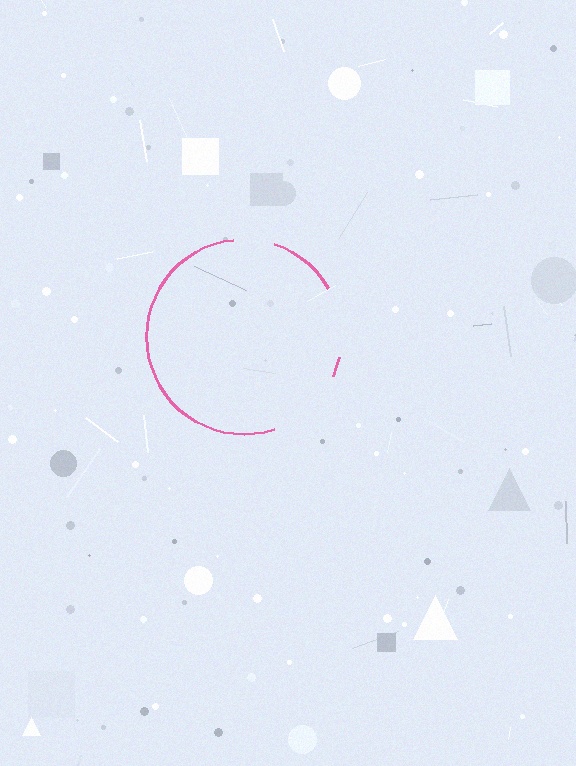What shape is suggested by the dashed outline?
The dashed outline suggests a circle.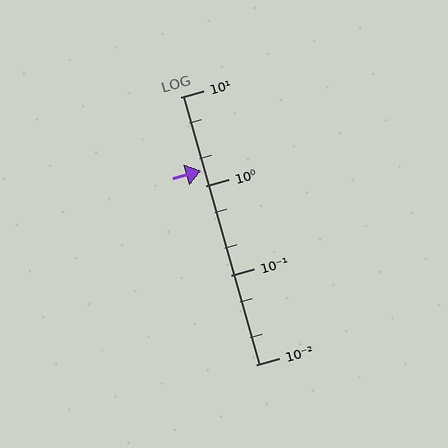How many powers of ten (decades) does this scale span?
The scale spans 3 decades, from 0.01 to 10.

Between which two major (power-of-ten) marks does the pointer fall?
The pointer is between 1 and 10.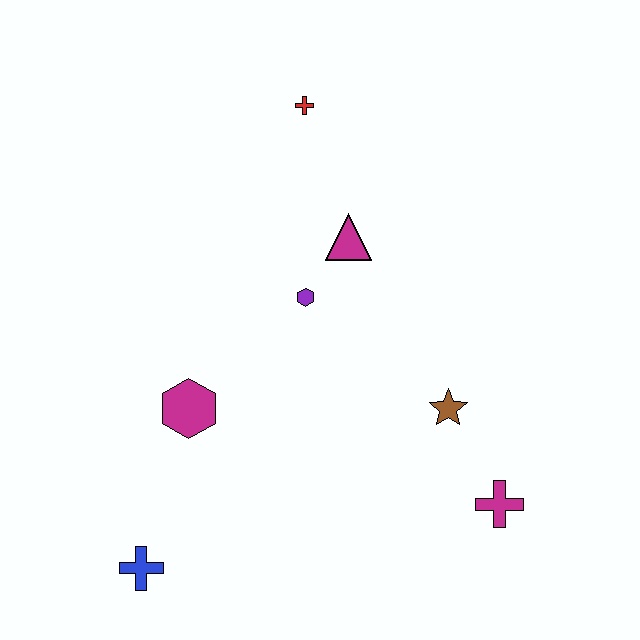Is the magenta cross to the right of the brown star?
Yes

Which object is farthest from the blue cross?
The red cross is farthest from the blue cross.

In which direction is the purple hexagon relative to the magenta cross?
The purple hexagon is above the magenta cross.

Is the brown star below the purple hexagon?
Yes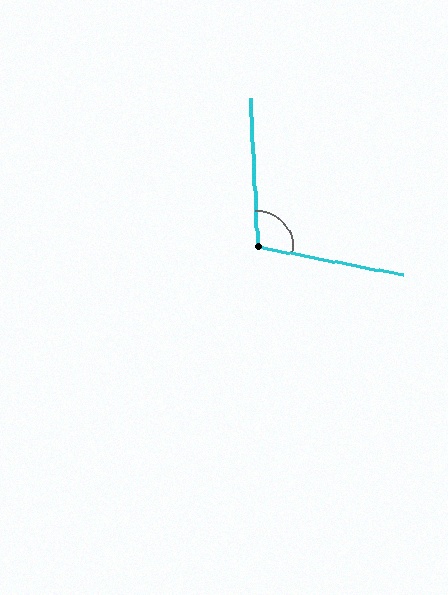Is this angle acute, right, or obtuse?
It is obtuse.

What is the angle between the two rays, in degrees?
Approximately 104 degrees.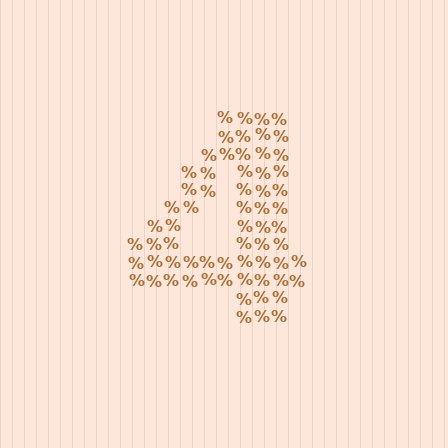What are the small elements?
The small elements are percent signs.